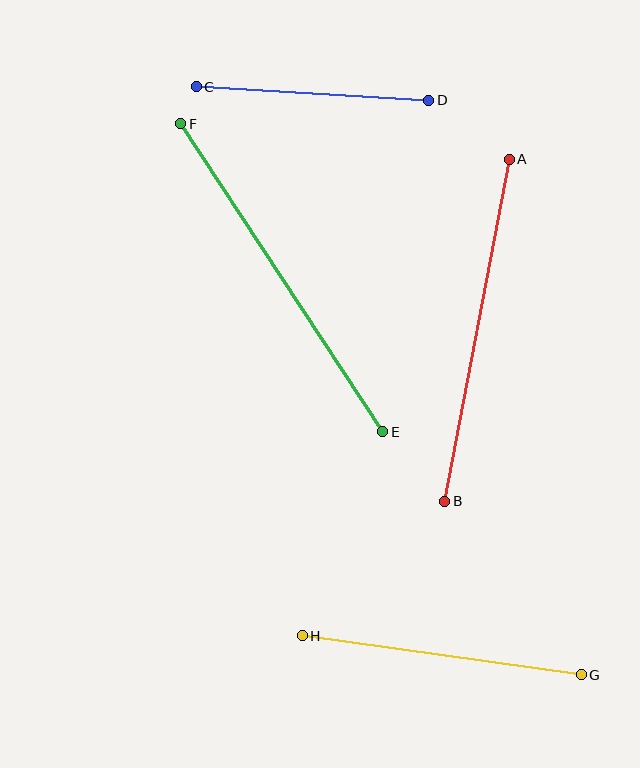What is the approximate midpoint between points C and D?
The midpoint is at approximately (313, 94) pixels.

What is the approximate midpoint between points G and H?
The midpoint is at approximately (442, 655) pixels.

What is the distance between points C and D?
The distance is approximately 233 pixels.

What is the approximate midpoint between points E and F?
The midpoint is at approximately (282, 278) pixels.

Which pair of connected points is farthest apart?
Points E and F are farthest apart.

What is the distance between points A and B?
The distance is approximately 348 pixels.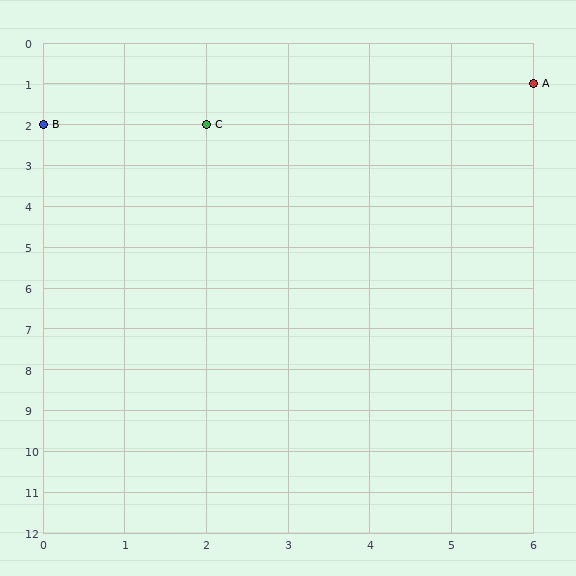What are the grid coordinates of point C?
Point C is at grid coordinates (2, 2).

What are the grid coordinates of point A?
Point A is at grid coordinates (6, 1).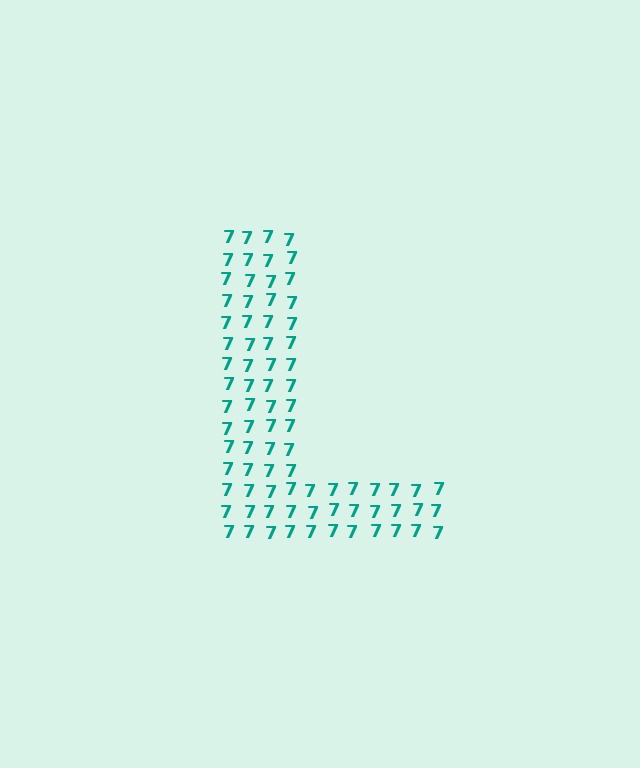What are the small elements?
The small elements are digit 7's.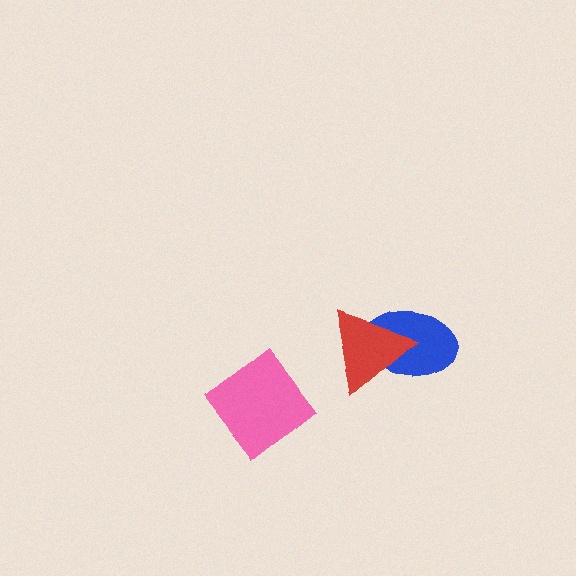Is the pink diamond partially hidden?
No, no other shape covers it.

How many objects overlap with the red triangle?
1 object overlaps with the red triangle.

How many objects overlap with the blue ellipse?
1 object overlaps with the blue ellipse.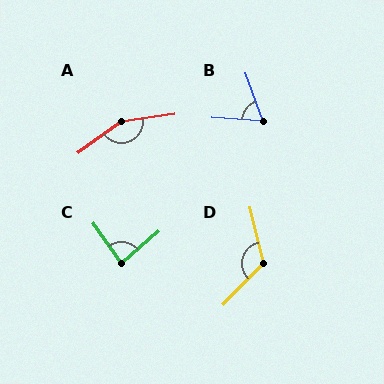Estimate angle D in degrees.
Approximately 122 degrees.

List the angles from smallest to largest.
B (66°), C (84°), D (122°), A (151°).